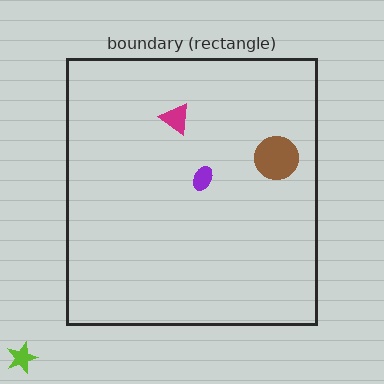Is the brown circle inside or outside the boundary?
Inside.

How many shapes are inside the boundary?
3 inside, 1 outside.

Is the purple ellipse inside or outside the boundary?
Inside.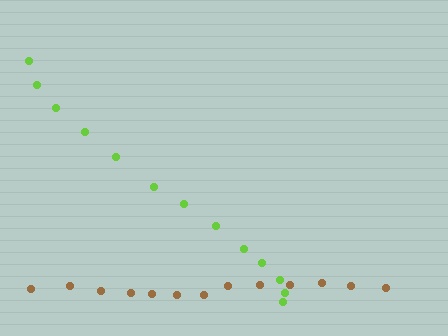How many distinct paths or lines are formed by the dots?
There are 2 distinct paths.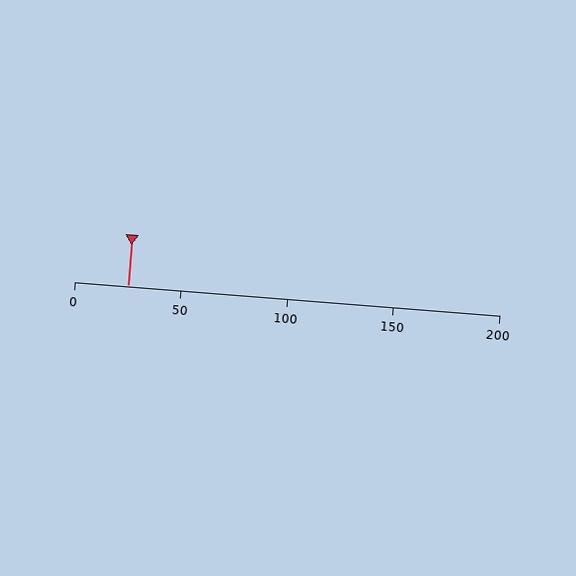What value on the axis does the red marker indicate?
The marker indicates approximately 25.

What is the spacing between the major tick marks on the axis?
The major ticks are spaced 50 apart.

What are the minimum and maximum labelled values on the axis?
The axis runs from 0 to 200.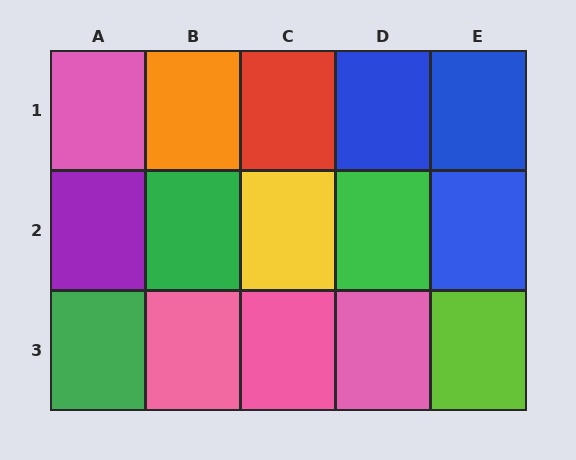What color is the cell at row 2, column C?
Yellow.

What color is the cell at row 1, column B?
Orange.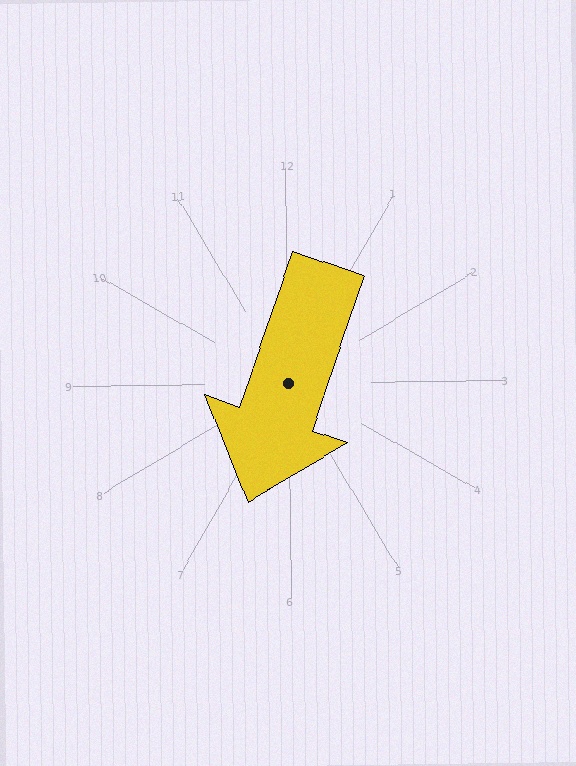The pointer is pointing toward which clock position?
Roughly 7 o'clock.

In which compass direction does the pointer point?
South.